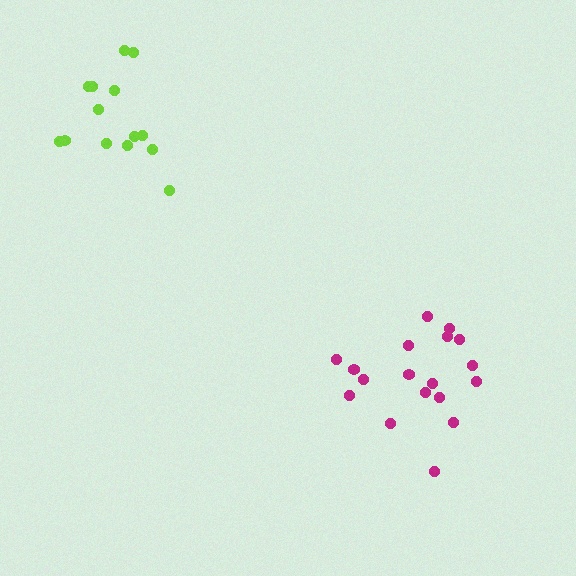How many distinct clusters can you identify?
There are 2 distinct clusters.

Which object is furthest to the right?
The magenta cluster is rightmost.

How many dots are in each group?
Group 1: 14 dots, Group 2: 18 dots (32 total).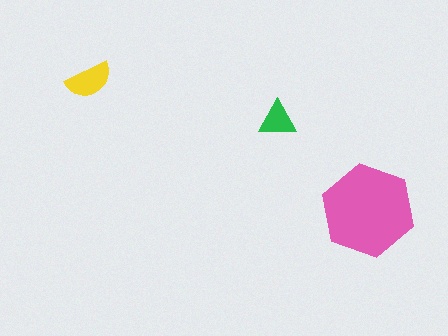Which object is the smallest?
The green triangle.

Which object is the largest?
The pink hexagon.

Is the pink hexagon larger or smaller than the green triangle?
Larger.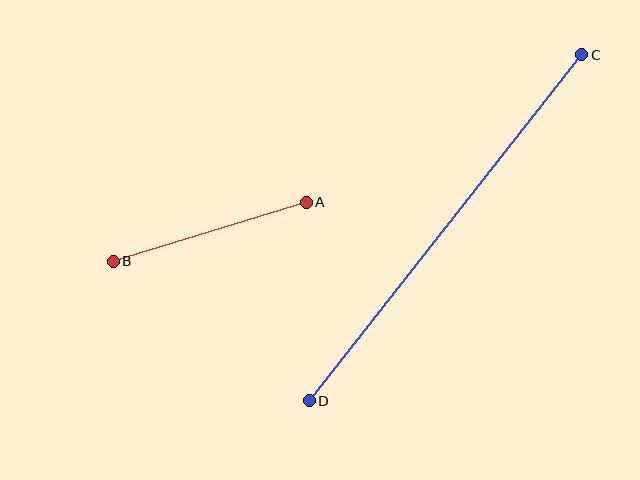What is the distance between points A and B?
The distance is approximately 202 pixels.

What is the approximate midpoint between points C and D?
The midpoint is at approximately (446, 228) pixels.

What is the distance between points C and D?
The distance is approximately 440 pixels.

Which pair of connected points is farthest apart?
Points C and D are farthest apart.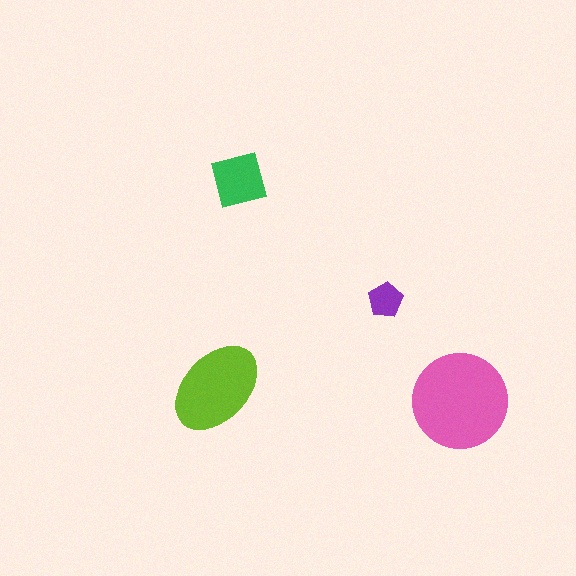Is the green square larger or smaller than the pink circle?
Smaller.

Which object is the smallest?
The purple pentagon.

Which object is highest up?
The green square is topmost.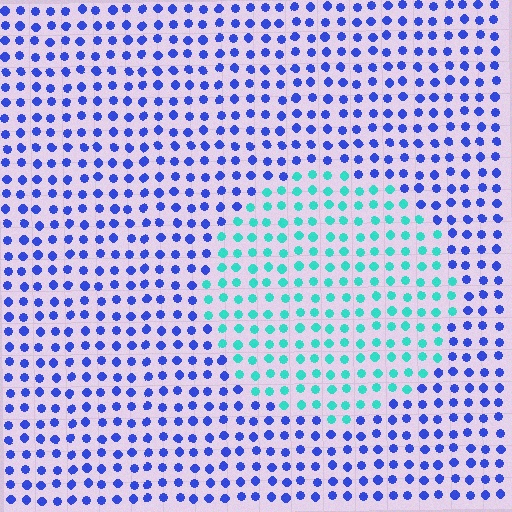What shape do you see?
I see a circle.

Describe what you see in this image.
The image is filled with small blue elements in a uniform arrangement. A circle-shaped region is visible where the elements are tinted to a slightly different hue, forming a subtle color boundary.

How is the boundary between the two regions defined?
The boundary is defined purely by a slight shift in hue (about 60 degrees). Spacing, size, and orientation are identical on both sides.